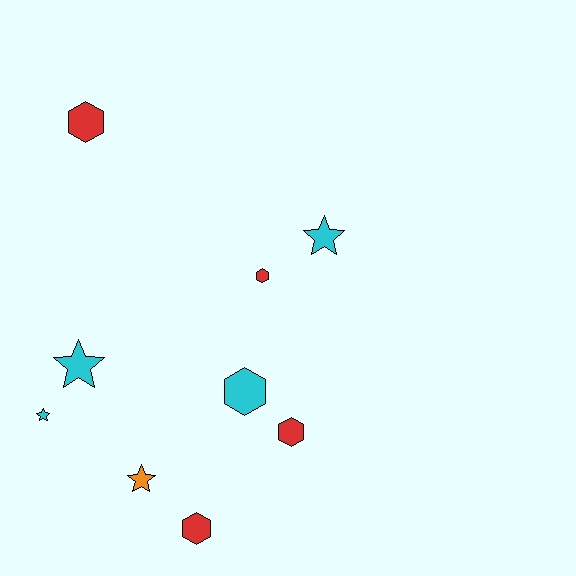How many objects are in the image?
There are 9 objects.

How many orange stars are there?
There is 1 orange star.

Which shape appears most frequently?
Hexagon, with 5 objects.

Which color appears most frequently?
Red, with 4 objects.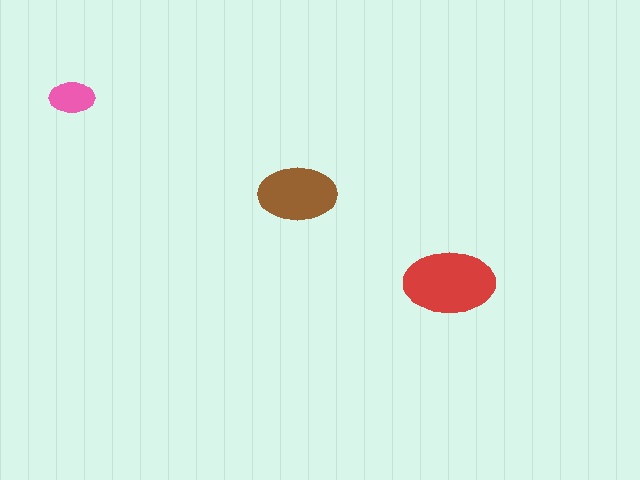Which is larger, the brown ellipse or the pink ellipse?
The brown one.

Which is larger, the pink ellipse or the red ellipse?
The red one.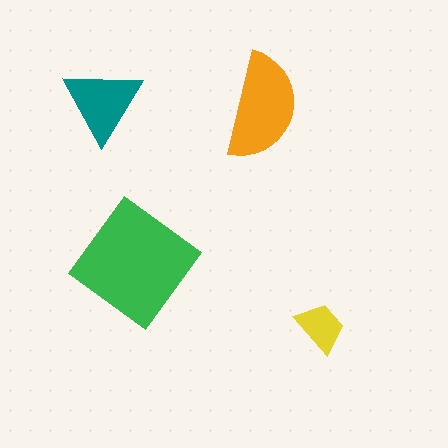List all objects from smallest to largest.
The yellow trapezoid, the teal triangle, the orange semicircle, the green diamond.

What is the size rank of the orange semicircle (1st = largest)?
2nd.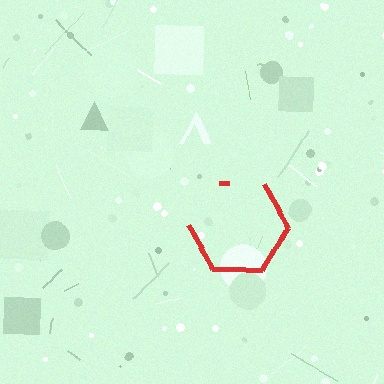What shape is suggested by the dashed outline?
The dashed outline suggests a hexagon.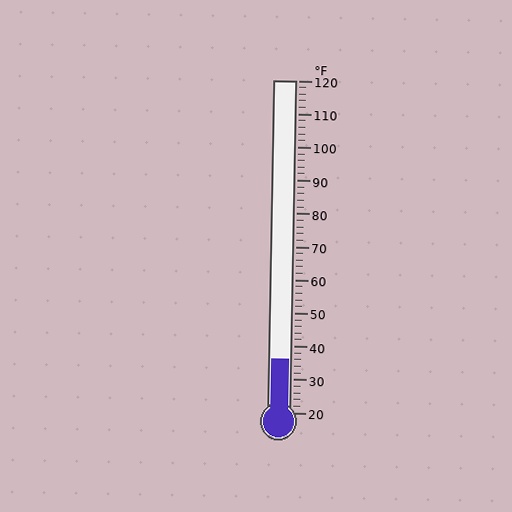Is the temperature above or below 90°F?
The temperature is below 90°F.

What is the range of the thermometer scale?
The thermometer scale ranges from 20°F to 120°F.